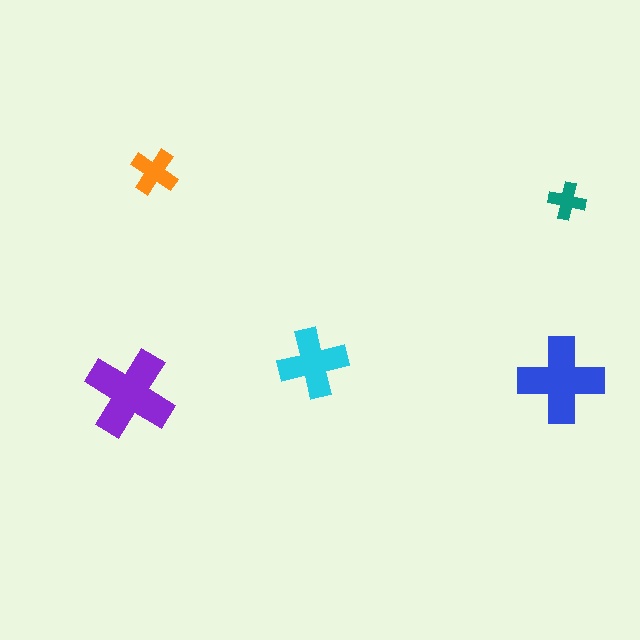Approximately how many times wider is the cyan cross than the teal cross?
About 2 times wider.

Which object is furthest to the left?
The purple cross is leftmost.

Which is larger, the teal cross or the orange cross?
The orange one.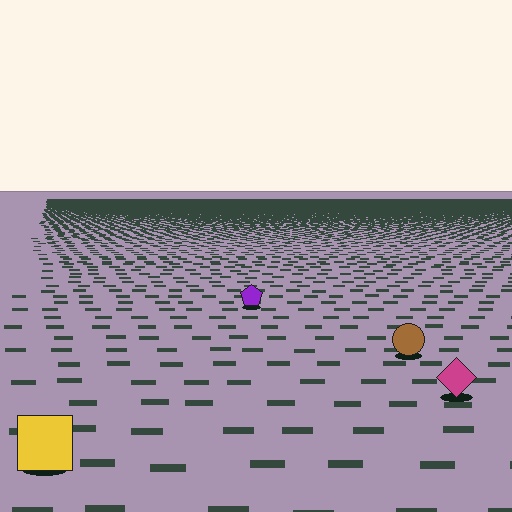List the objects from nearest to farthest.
From nearest to farthest: the yellow square, the magenta diamond, the brown circle, the purple pentagon.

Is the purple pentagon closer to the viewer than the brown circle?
No. The brown circle is closer — you can tell from the texture gradient: the ground texture is coarser near it.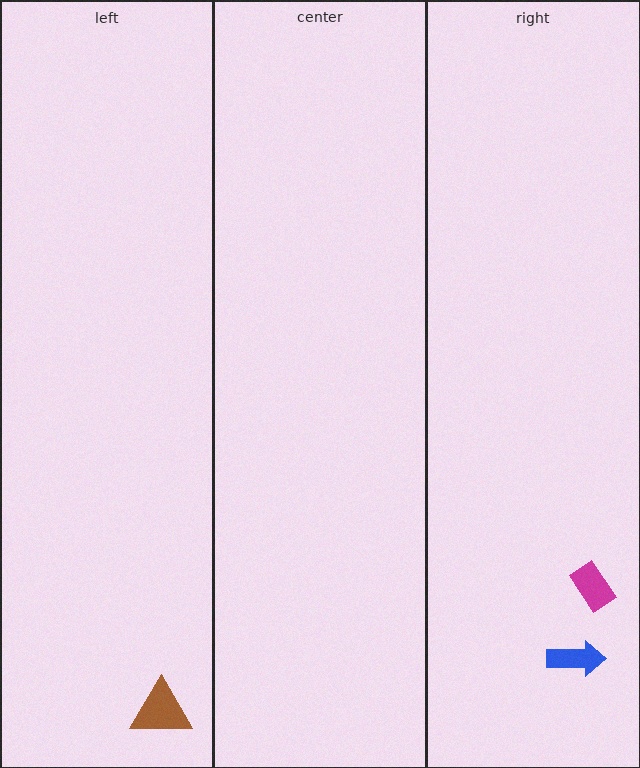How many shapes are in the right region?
2.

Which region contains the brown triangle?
The left region.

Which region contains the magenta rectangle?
The right region.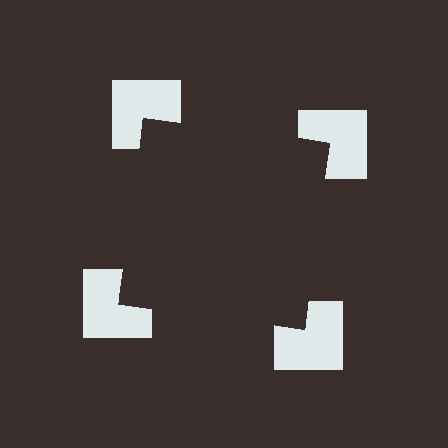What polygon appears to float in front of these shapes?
An illusory square — its edges are inferred from the aligned wedge cuts in the notched squares, not physically drawn.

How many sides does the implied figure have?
4 sides.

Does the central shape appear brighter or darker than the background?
It typically appears slightly darker than the background, even though no actual brightness change is drawn.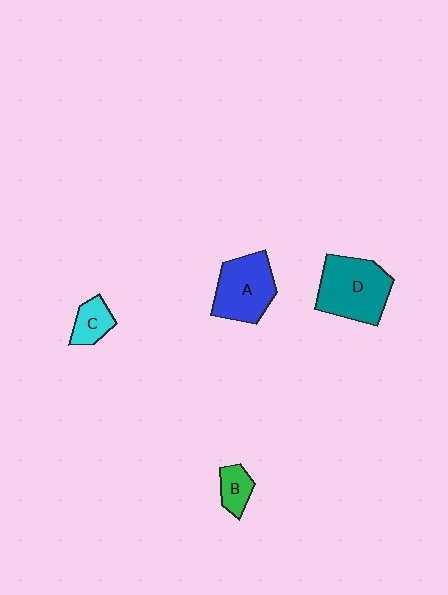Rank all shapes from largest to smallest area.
From largest to smallest: D (teal), A (blue), C (cyan), B (green).